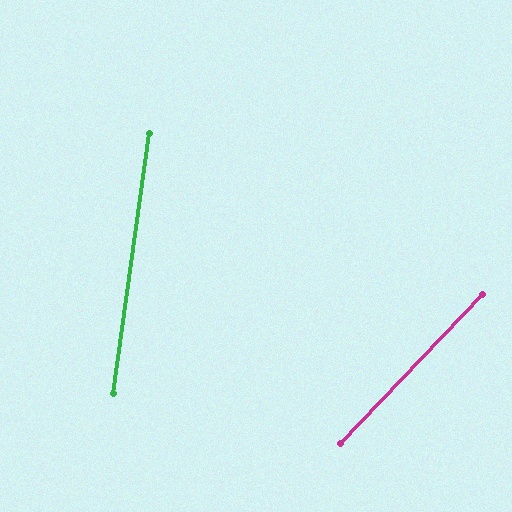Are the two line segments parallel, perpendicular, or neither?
Neither parallel nor perpendicular — they differ by about 36°.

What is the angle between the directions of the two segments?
Approximately 36 degrees.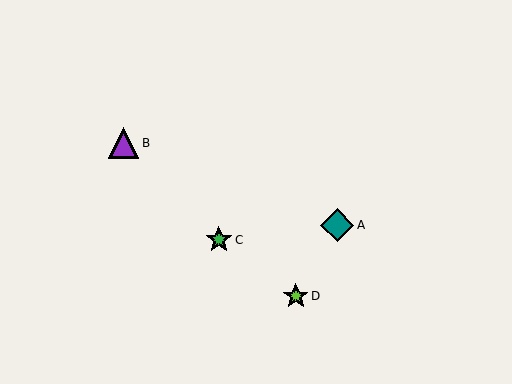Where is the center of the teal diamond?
The center of the teal diamond is at (337, 225).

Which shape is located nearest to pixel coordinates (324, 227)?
The teal diamond (labeled A) at (337, 225) is nearest to that location.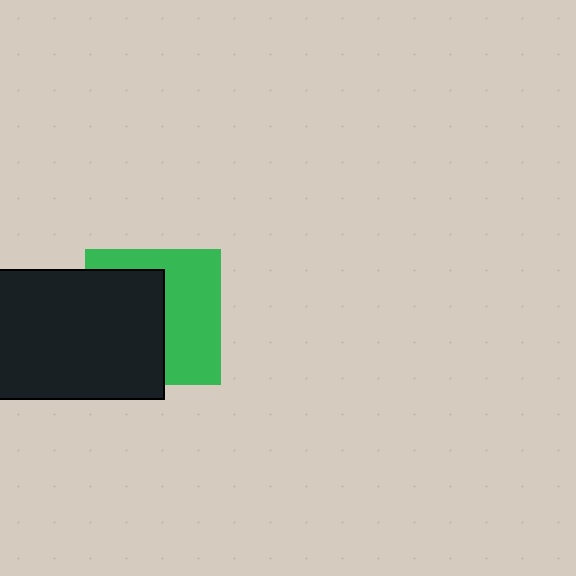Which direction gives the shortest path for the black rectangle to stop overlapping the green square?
Moving left gives the shortest separation.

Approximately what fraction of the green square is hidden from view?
Roughly 50% of the green square is hidden behind the black rectangle.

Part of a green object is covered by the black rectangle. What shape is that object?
It is a square.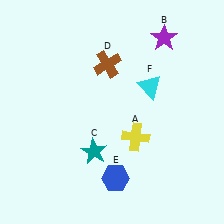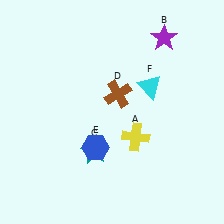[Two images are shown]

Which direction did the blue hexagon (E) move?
The blue hexagon (E) moved up.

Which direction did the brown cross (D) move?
The brown cross (D) moved down.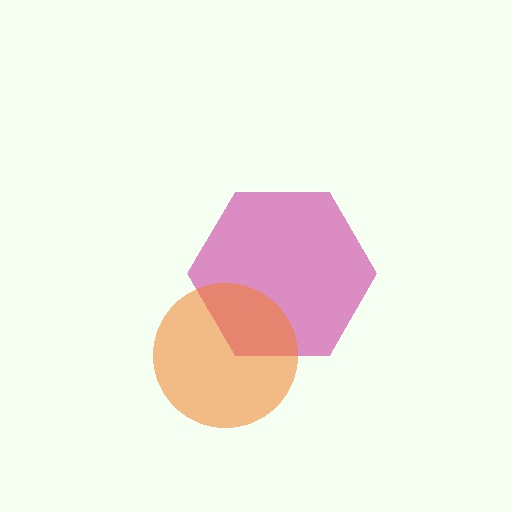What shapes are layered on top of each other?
The layered shapes are: a magenta hexagon, an orange circle.